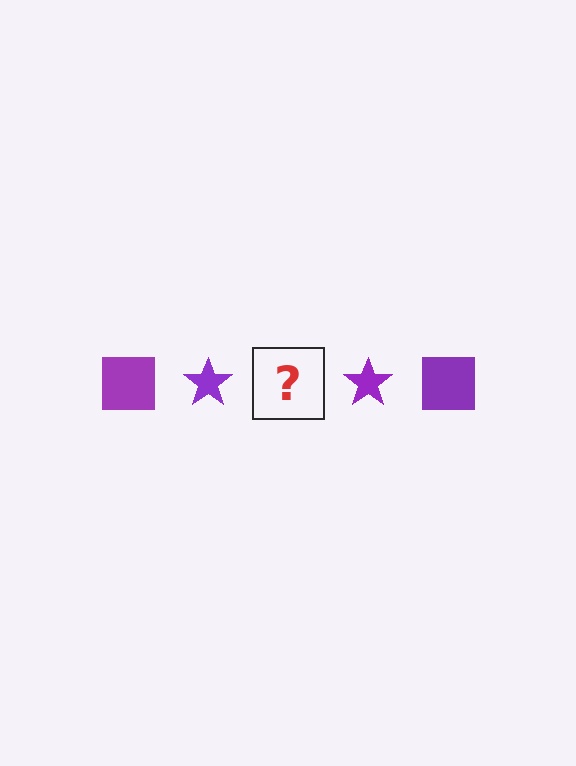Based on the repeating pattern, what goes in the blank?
The blank should be a purple square.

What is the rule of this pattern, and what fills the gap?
The rule is that the pattern cycles through square, star shapes in purple. The gap should be filled with a purple square.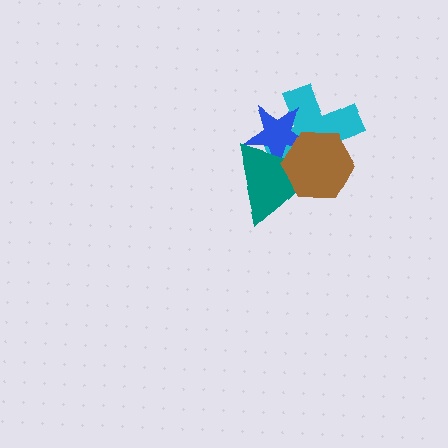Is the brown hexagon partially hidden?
No, no other shape covers it.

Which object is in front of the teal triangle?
The brown hexagon is in front of the teal triangle.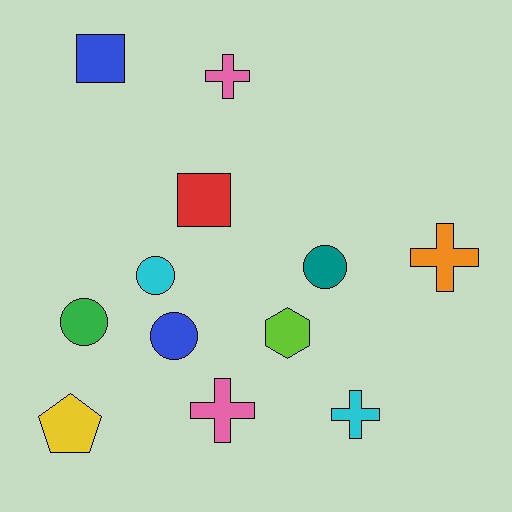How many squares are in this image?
There are 2 squares.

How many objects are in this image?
There are 12 objects.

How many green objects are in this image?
There is 1 green object.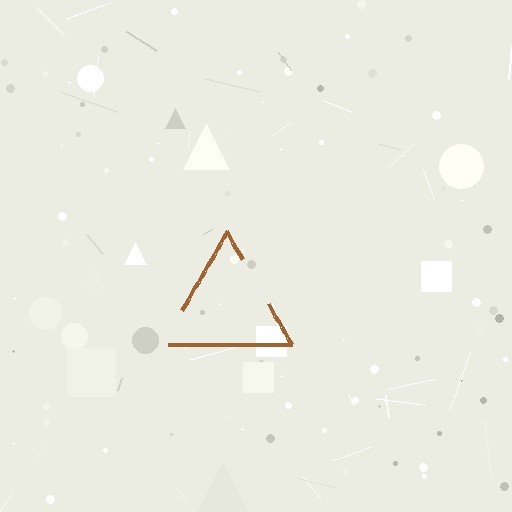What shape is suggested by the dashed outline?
The dashed outline suggests a triangle.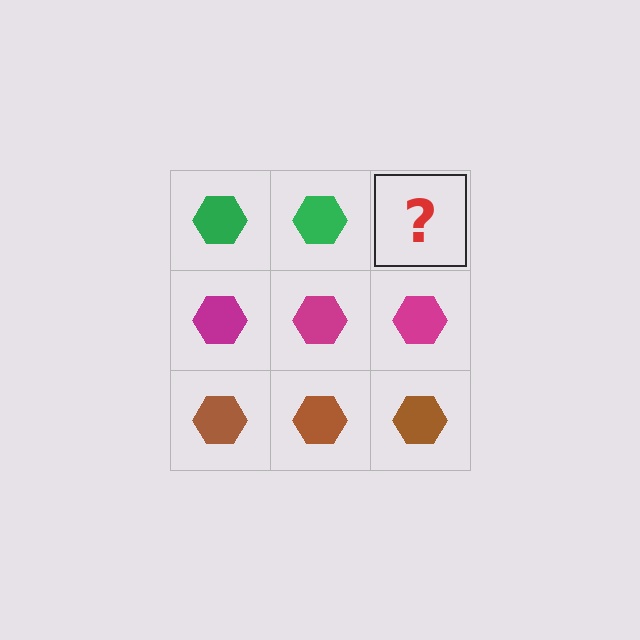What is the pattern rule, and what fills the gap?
The rule is that each row has a consistent color. The gap should be filled with a green hexagon.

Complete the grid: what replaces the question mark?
The question mark should be replaced with a green hexagon.